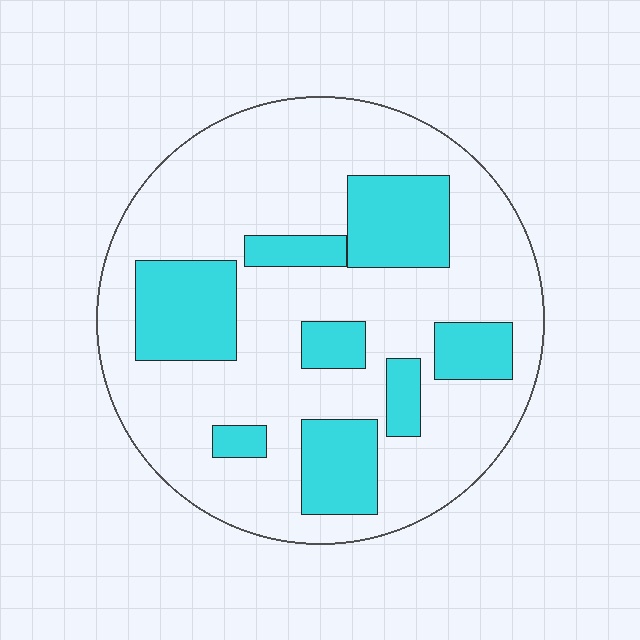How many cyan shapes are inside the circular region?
8.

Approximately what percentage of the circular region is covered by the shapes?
Approximately 25%.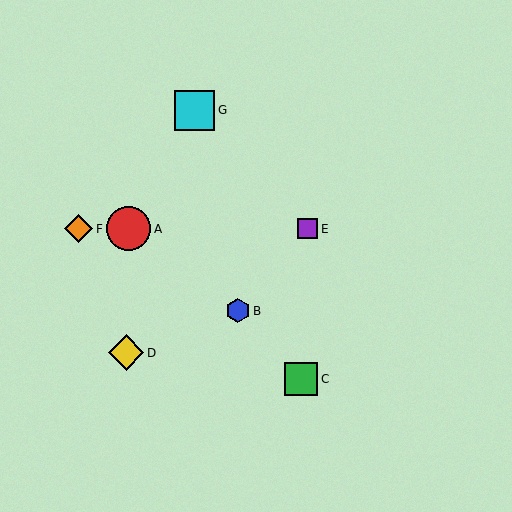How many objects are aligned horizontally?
3 objects (A, E, F) are aligned horizontally.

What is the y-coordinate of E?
Object E is at y≈229.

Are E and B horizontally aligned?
No, E is at y≈229 and B is at y≈311.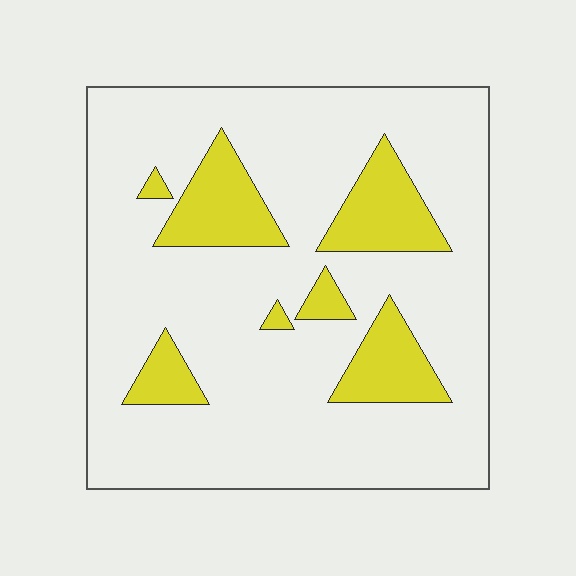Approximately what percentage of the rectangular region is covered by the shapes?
Approximately 20%.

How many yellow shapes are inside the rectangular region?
7.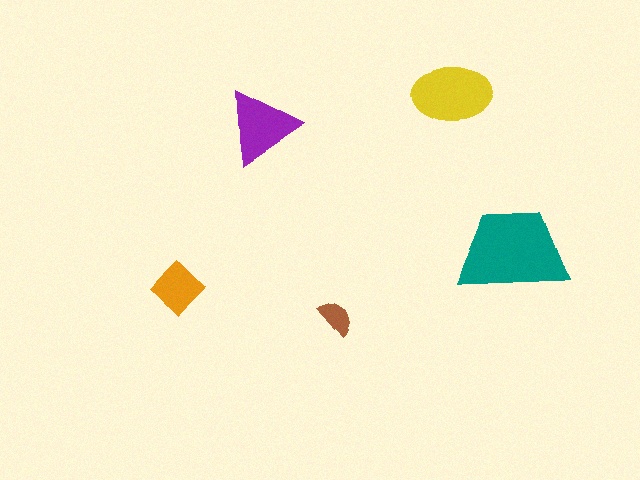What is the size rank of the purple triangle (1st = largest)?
3rd.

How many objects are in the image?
There are 5 objects in the image.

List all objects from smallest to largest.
The brown semicircle, the orange diamond, the purple triangle, the yellow ellipse, the teal trapezoid.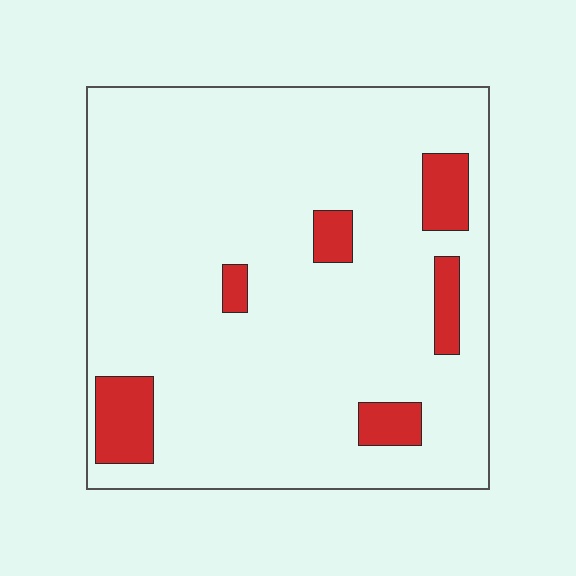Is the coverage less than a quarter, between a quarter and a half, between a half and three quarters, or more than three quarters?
Less than a quarter.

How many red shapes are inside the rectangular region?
6.